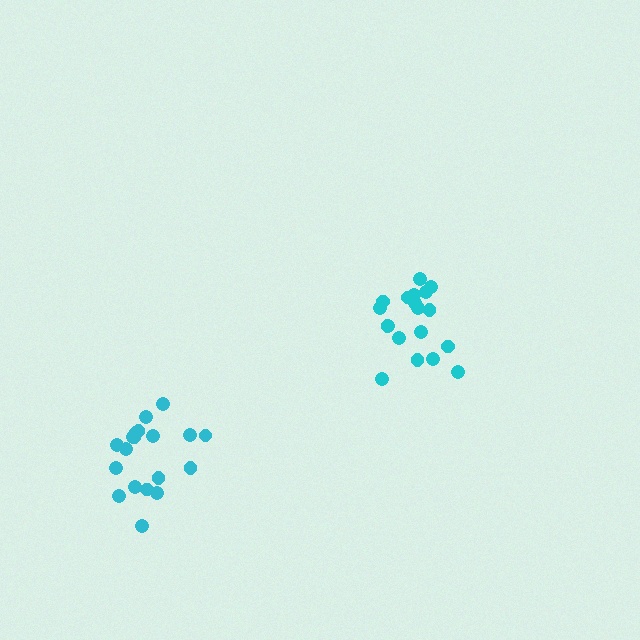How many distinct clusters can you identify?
There are 2 distinct clusters.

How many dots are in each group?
Group 1: 19 dots, Group 2: 19 dots (38 total).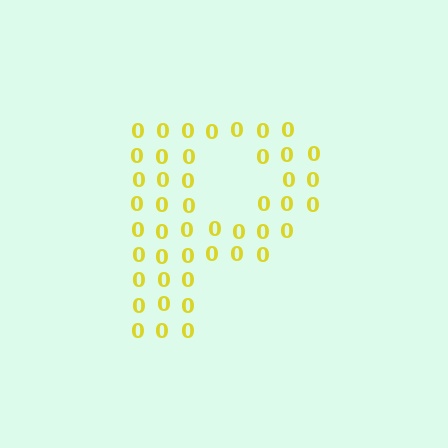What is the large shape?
The large shape is the letter P.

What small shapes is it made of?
It is made of small digit 0's.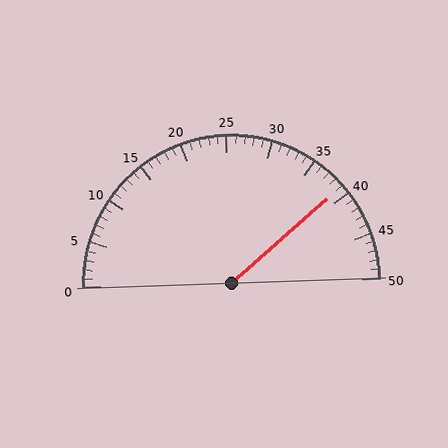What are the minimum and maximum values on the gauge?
The gauge ranges from 0 to 50.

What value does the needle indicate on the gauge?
The needle indicates approximately 39.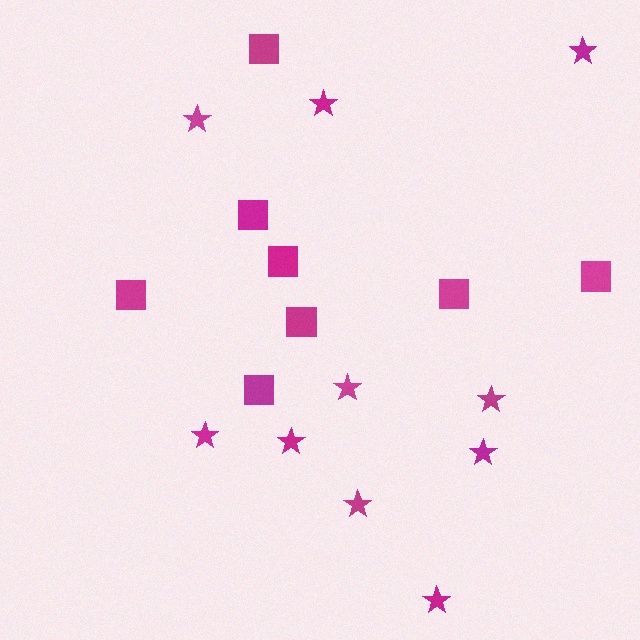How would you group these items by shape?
There are 2 groups: one group of stars (10) and one group of squares (8).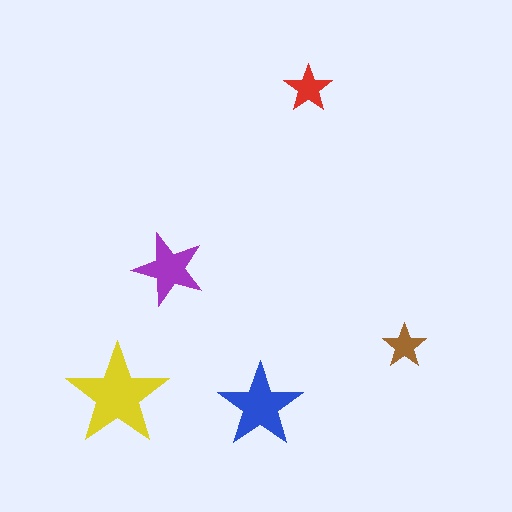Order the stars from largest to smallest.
the yellow one, the blue one, the purple one, the red one, the brown one.